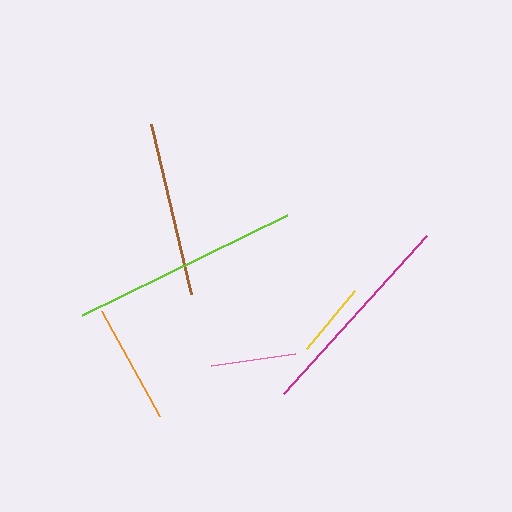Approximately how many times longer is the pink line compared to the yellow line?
The pink line is approximately 1.1 times the length of the yellow line.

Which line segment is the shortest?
The yellow line is the shortest at approximately 75 pixels.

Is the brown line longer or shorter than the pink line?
The brown line is longer than the pink line.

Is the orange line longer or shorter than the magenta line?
The magenta line is longer than the orange line.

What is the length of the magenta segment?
The magenta segment is approximately 213 pixels long.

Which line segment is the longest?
The lime line is the longest at approximately 227 pixels.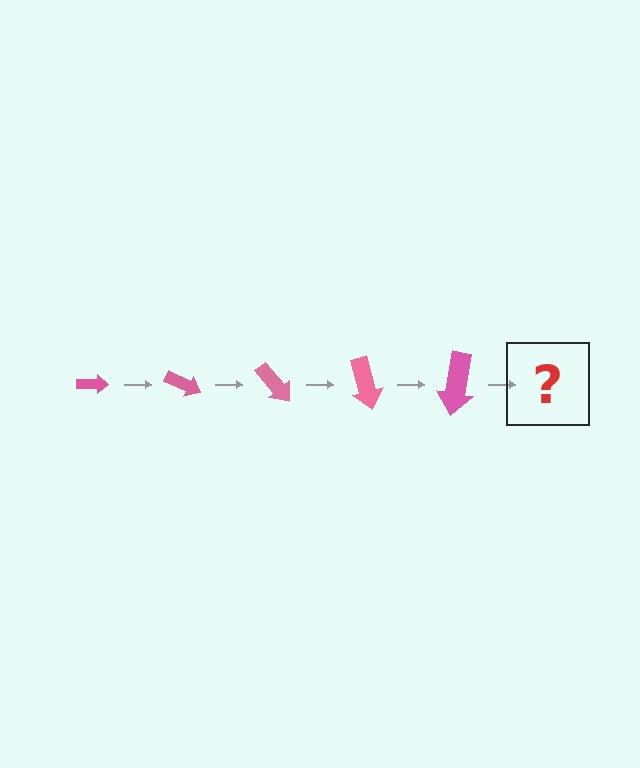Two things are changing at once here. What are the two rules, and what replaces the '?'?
The two rules are that the arrow grows larger each step and it rotates 25 degrees each step. The '?' should be an arrow, larger than the previous one and rotated 125 degrees from the start.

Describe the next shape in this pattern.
It should be an arrow, larger than the previous one and rotated 125 degrees from the start.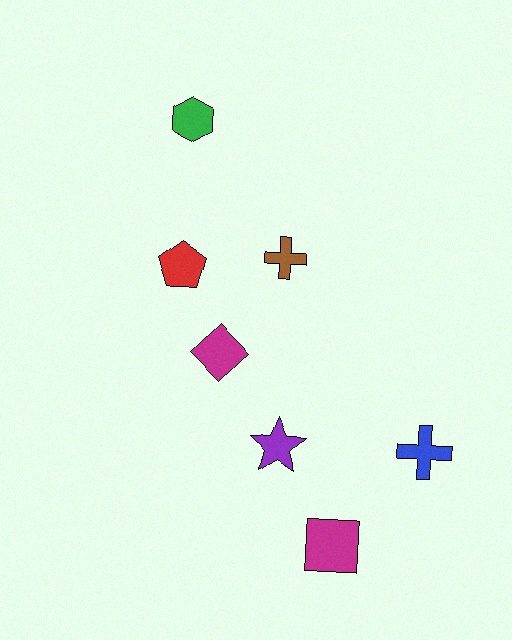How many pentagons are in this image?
There is 1 pentagon.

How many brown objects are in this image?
There is 1 brown object.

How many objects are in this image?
There are 7 objects.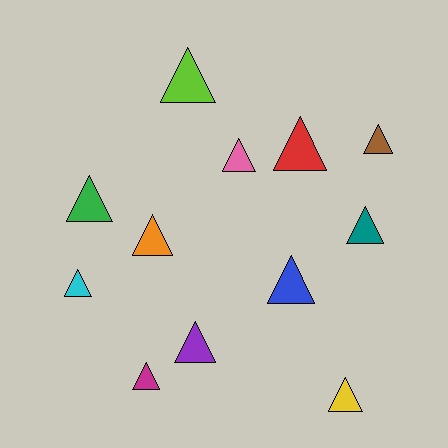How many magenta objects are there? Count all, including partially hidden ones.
There is 1 magenta object.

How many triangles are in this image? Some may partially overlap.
There are 12 triangles.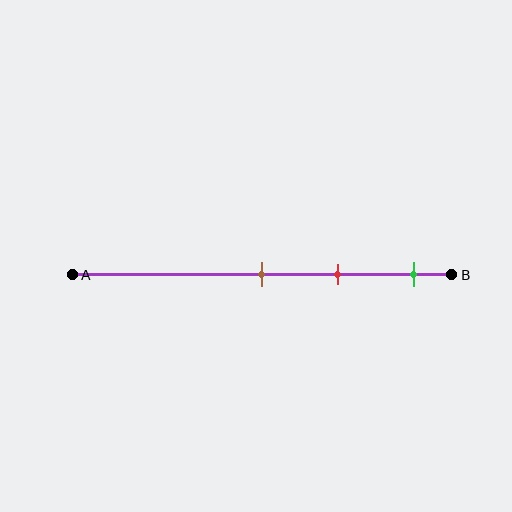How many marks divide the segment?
There are 3 marks dividing the segment.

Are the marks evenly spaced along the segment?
Yes, the marks are approximately evenly spaced.